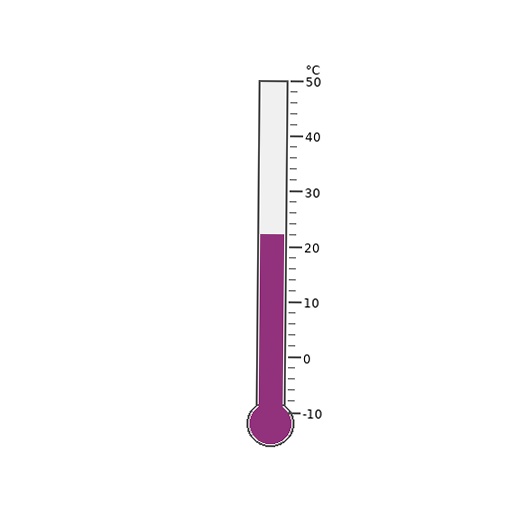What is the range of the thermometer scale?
The thermometer scale ranges from -10°C to 50°C.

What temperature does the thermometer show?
The thermometer shows approximately 22°C.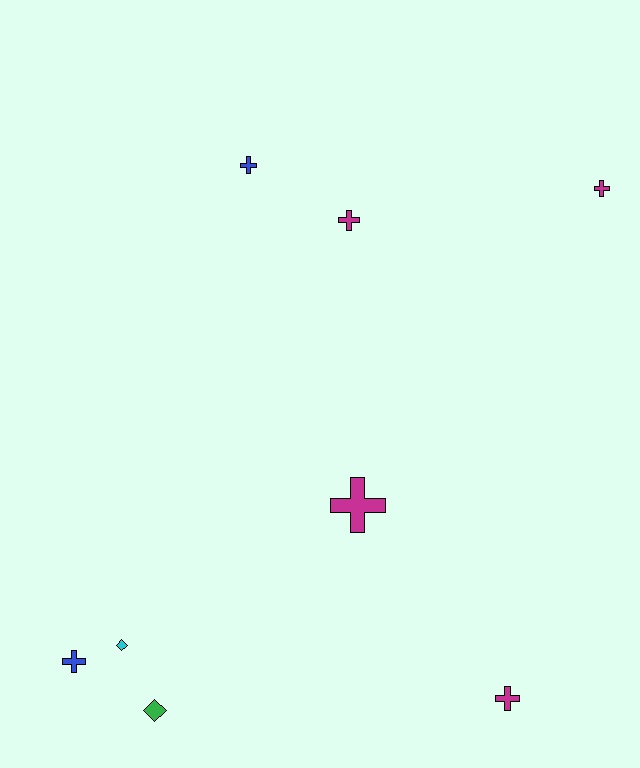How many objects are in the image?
There are 8 objects.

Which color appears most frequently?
Magenta, with 4 objects.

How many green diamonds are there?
There is 1 green diamond.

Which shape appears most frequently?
Cross, with 6 objects.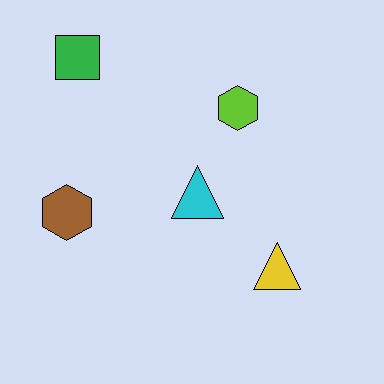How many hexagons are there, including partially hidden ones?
There are 2 hexagons.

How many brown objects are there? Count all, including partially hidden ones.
There is 1 brown object.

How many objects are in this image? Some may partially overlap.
There are 5 objects.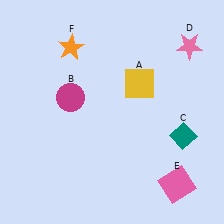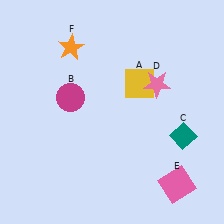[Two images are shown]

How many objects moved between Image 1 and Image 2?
1 object moved between the two images.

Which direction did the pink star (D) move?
The pink star (D) moved down.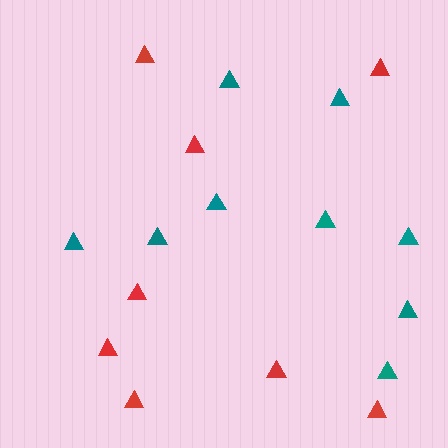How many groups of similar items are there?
There are 2 groups: one group of red triangles (8) and one group of teal triangles (9).